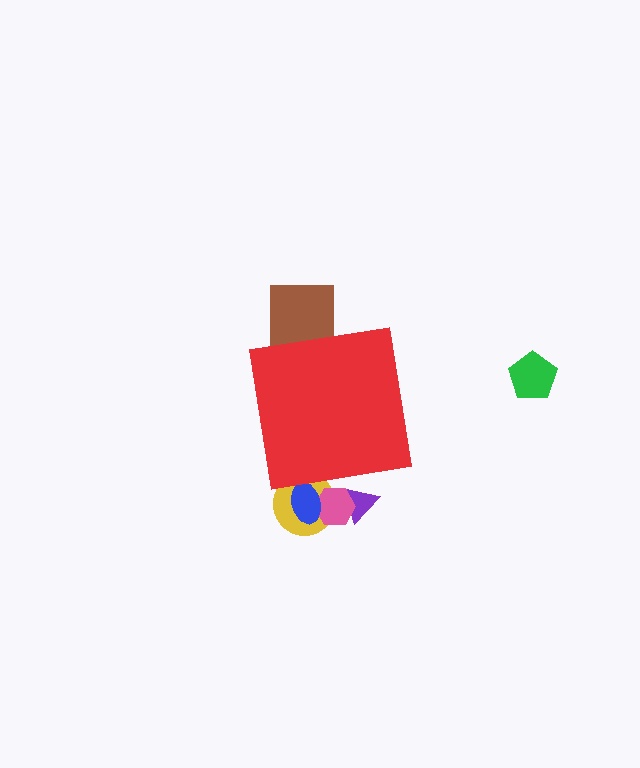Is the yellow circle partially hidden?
Yes, the yellow circle is partially hidden behind the red square.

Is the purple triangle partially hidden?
Yes, the purple triangle is partially hidden behind the red square.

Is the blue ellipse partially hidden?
Yes, the blue ellipse is partially hidden behind the red square.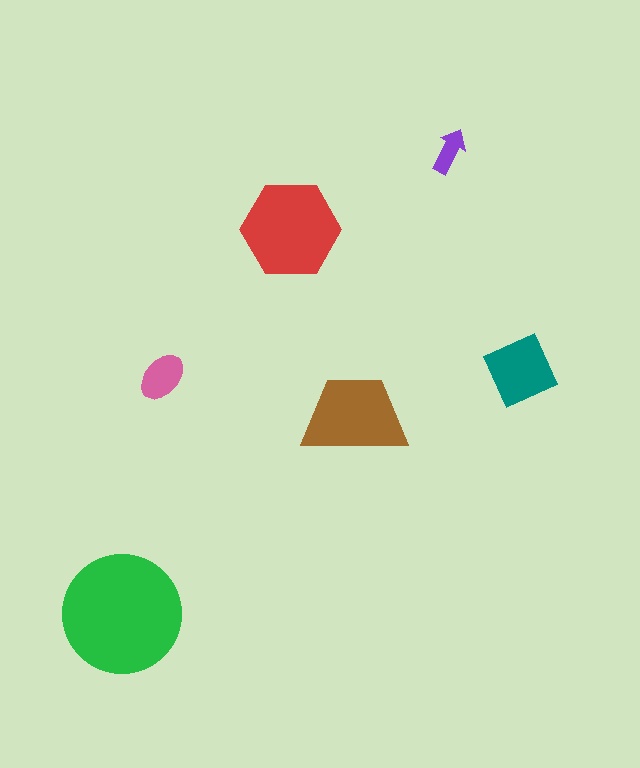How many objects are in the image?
There are 6 objects in the image.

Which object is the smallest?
The purple arrow.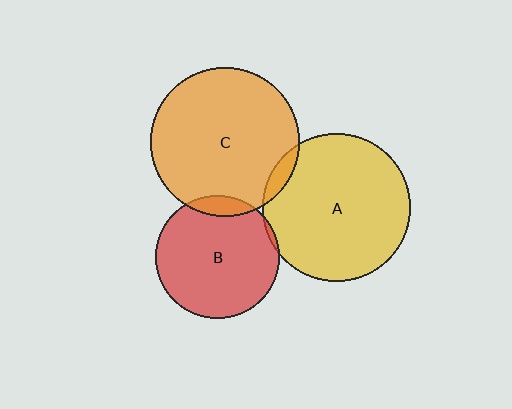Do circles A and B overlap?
Yes.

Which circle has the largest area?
Circle C (orange).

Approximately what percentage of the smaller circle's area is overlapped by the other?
Approximately 5%.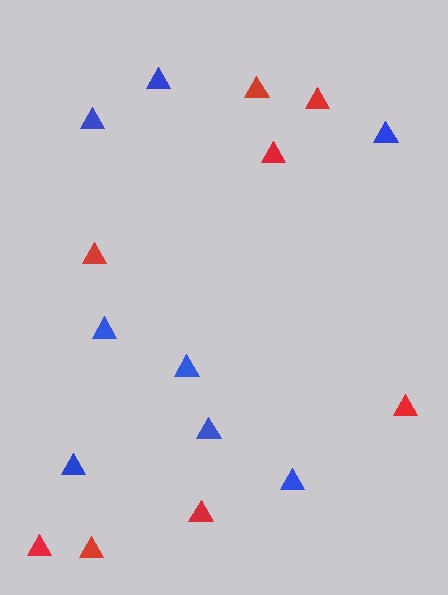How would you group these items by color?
There are 2 groups: one group of blue triangles (8) and one group of red triangles (8).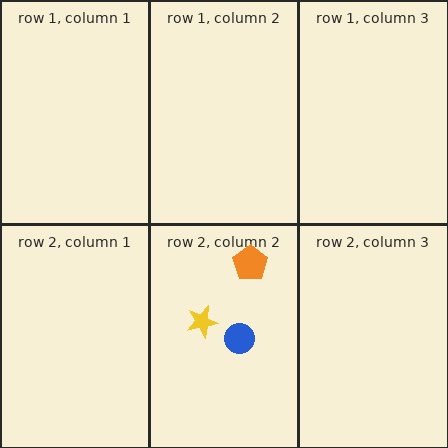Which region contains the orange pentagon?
The row 2, column 2 region.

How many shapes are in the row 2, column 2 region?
3.